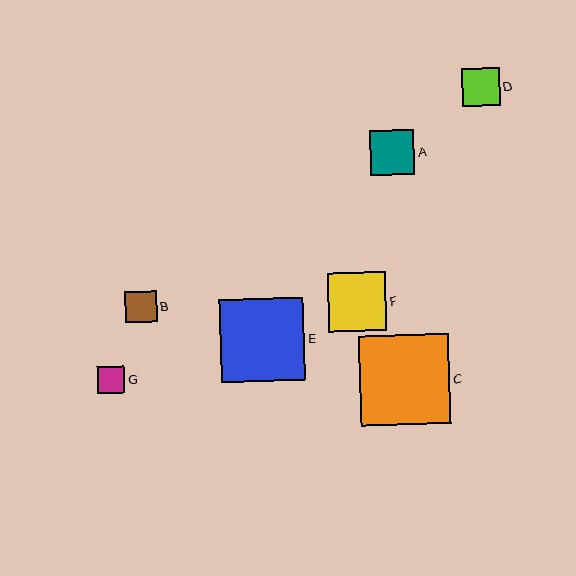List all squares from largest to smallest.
From largest to smallest: C, E, F, A, D, B, G.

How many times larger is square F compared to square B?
Square F is approximately 1.9 times the size of square B.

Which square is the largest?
Square C is the largest with a size of approximately 90 pixels.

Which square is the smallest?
Square G is the smallest with a size of approximately 27 pixels.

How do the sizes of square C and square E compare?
Square C and square E are approximately the same size.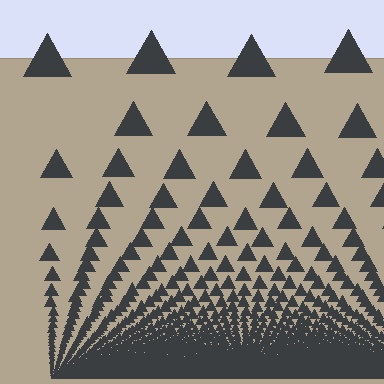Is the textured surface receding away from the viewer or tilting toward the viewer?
The surface appears to tilt toward the viewer. Texture elements get larger and sparser toward the top.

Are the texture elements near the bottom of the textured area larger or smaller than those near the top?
Smaller. The gradient is inverted — elements near the bottom are smaller and denser.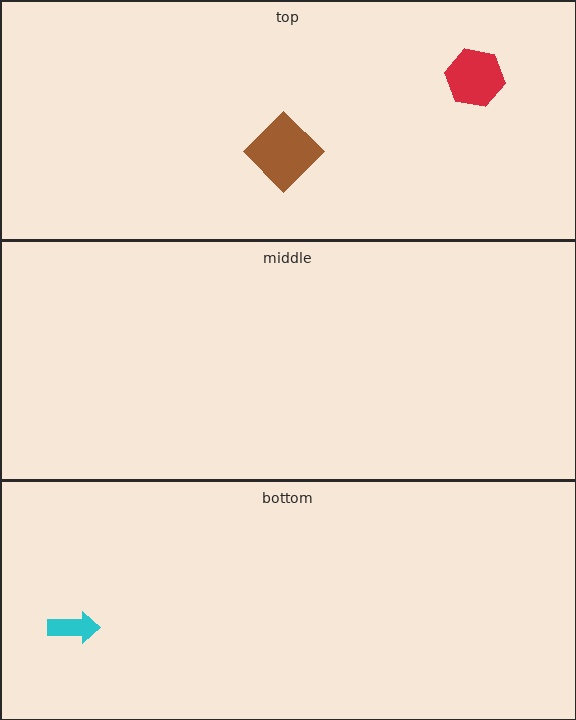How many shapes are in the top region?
2.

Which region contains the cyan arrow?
The bottom region.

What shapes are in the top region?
The red hexagon, the brown diamond.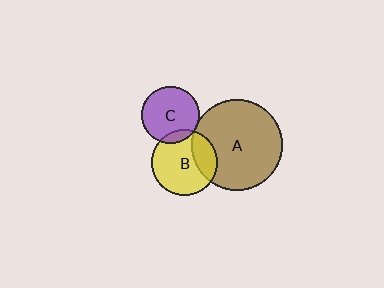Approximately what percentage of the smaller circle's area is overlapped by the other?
Approximately 25%.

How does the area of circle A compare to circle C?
Approximately 2.5 times.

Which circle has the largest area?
Circle A (brown).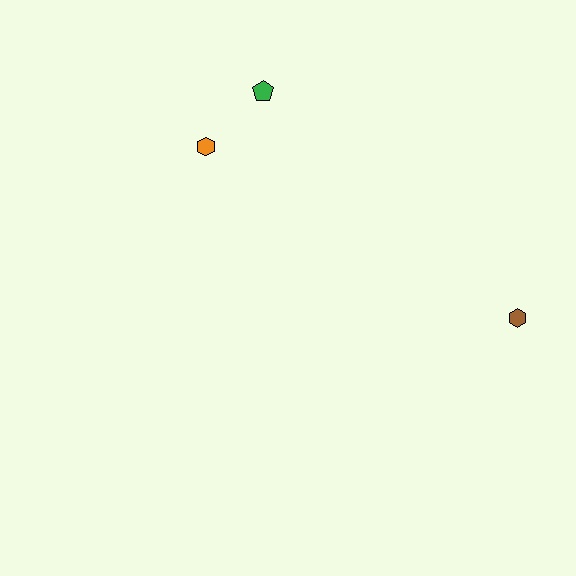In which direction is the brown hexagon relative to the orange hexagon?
The brown hexagon is to the right of the orange hexagon.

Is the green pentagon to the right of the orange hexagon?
Yes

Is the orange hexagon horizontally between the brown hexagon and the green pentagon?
No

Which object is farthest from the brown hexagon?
The orange hexagon is farthest from the brown hexagon.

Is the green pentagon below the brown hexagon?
No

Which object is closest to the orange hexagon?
The green pentagon is closest to the orange hexagon.